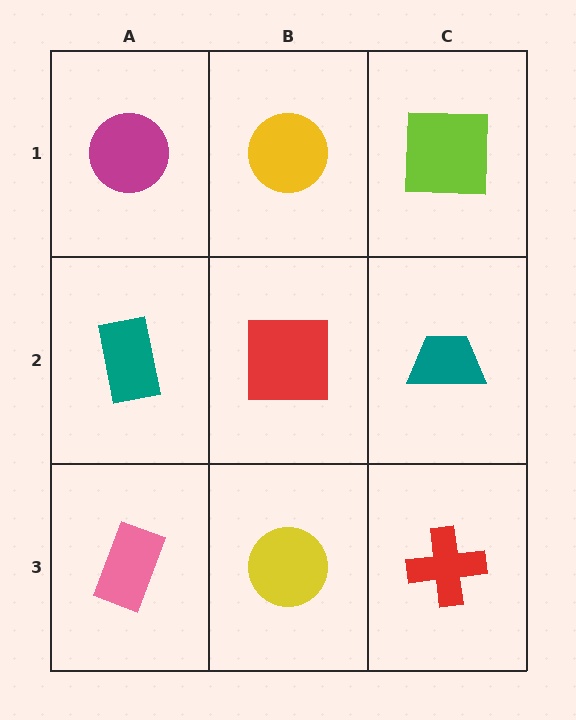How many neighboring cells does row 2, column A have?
3.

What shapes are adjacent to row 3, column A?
A teal rectangle (row 2, column A), a yellow circle (row 3, column B).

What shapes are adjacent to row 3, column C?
A teal trapezoid (row 2, column C), a yellow circle (row 3, column B).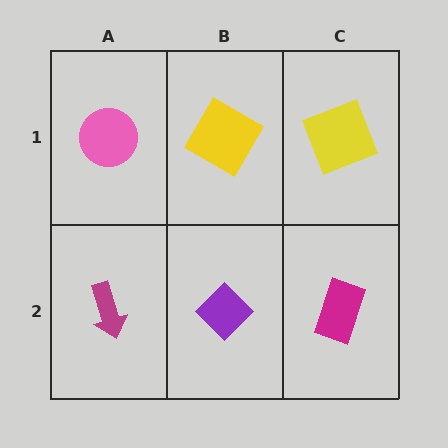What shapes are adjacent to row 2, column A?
A pink circle (row 1, column A), a purple diamond (row 2, column B).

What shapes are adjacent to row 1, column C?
A magenta rectangle (row 2, column C), a yellow diamond (row 1, column B).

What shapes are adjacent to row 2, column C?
A yellow square (row 1, column C), a purple diamond (row 2, column B).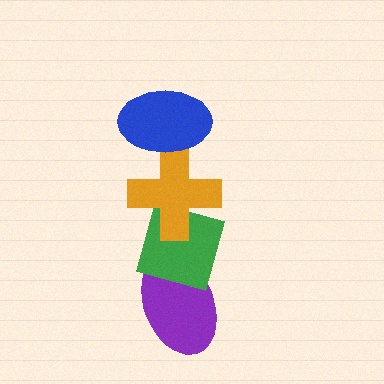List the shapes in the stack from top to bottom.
From top to bottom: the blue ellipse, the orange cross, the green diamond, the purple ellipse.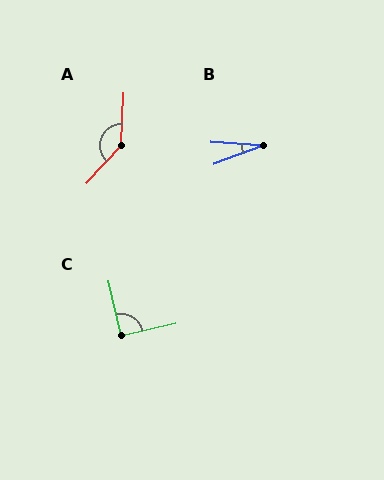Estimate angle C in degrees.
Approximately 90 degrees.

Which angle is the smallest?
B, at approximately 25 degrees.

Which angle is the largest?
A, at approximately 140 degrees.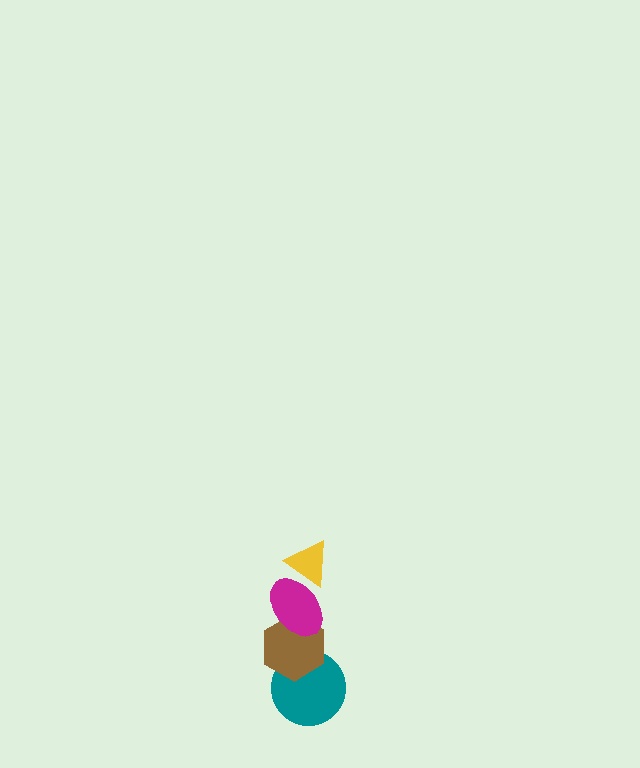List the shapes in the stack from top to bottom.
From top to bottom: the yellow triangle, the magenta ellipse, the brown hexagon, the teal circle.